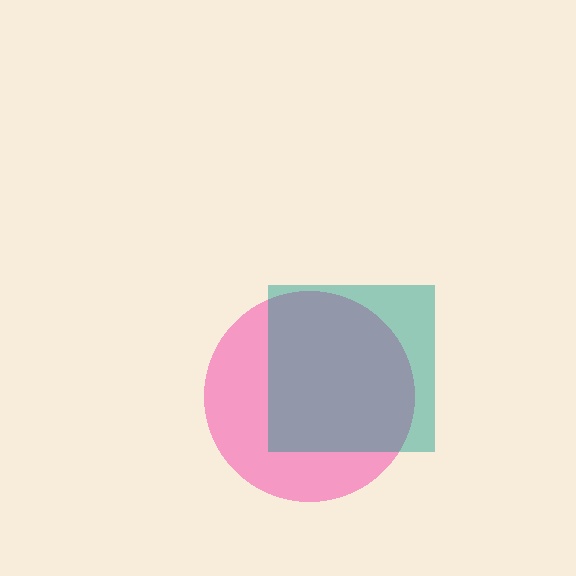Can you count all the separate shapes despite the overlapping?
Yes, there are 2 separate shapes.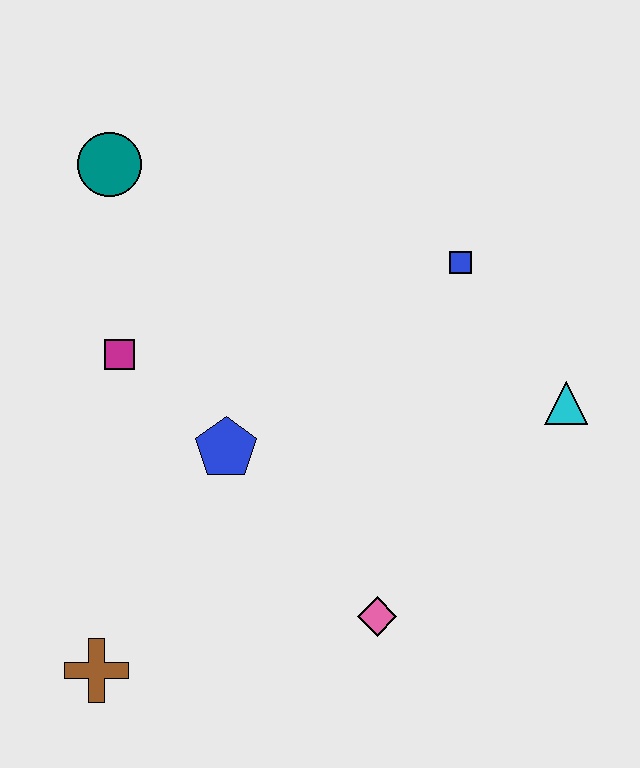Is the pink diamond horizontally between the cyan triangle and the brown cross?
Yes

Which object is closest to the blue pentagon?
The magenta square is closest to the blue pentagon.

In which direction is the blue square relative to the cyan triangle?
The blue square is above the cyan triangle.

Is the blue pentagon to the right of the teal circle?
Yes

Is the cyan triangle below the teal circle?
Yes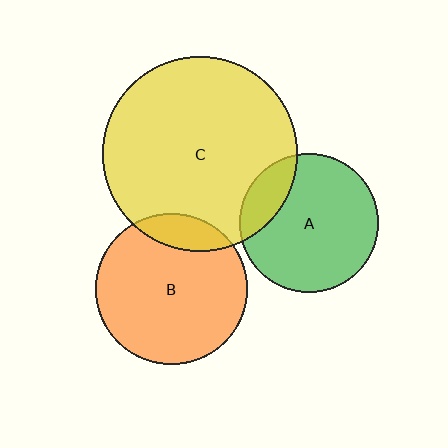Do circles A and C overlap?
Yes.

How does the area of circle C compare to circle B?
Approximately 1.7 times.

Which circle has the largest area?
Circle C (yellow).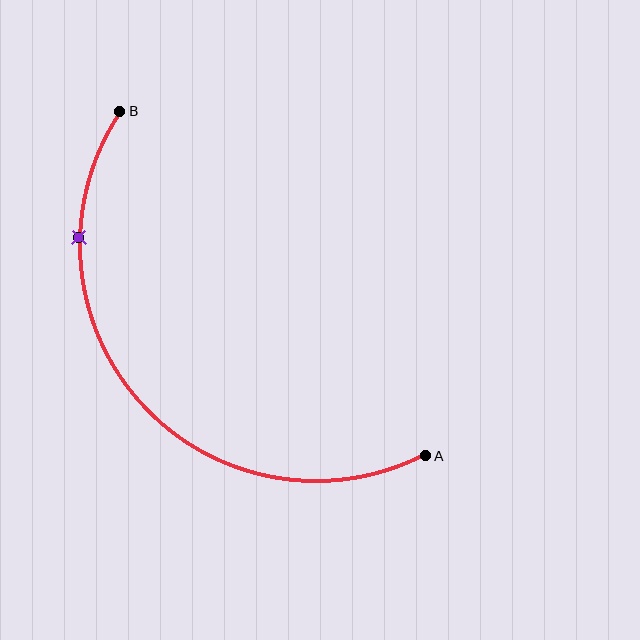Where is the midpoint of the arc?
The arc midpoint is the point on the curve farthest from the straight line joining A and B. It sits below and to the left of that line.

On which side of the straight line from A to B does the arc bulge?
The arc bulges below and to the left of the straight line connecting A and B.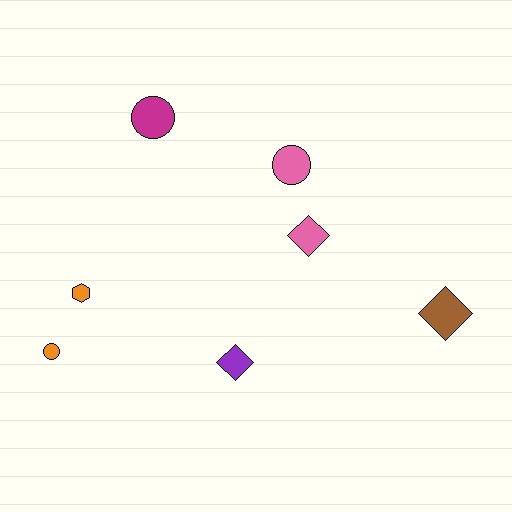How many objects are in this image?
There are 7 objects.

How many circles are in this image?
There are 3 circles.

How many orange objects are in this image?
There are 2 orange objects.